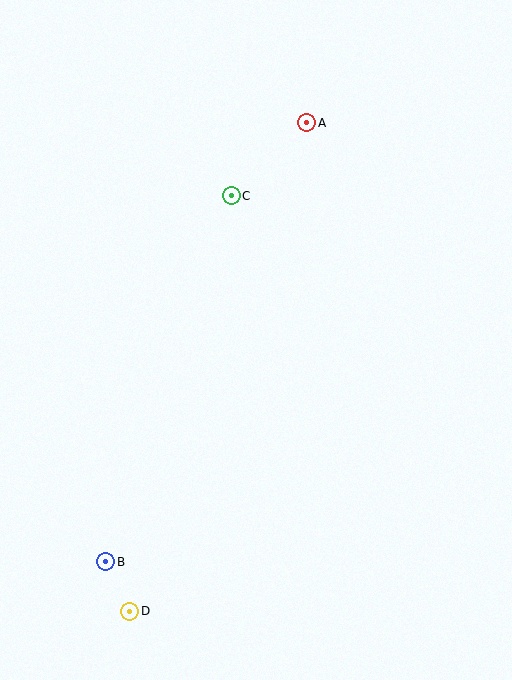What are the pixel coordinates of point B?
Point B is at (106, 562).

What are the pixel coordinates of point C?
Point C is at (231, 196).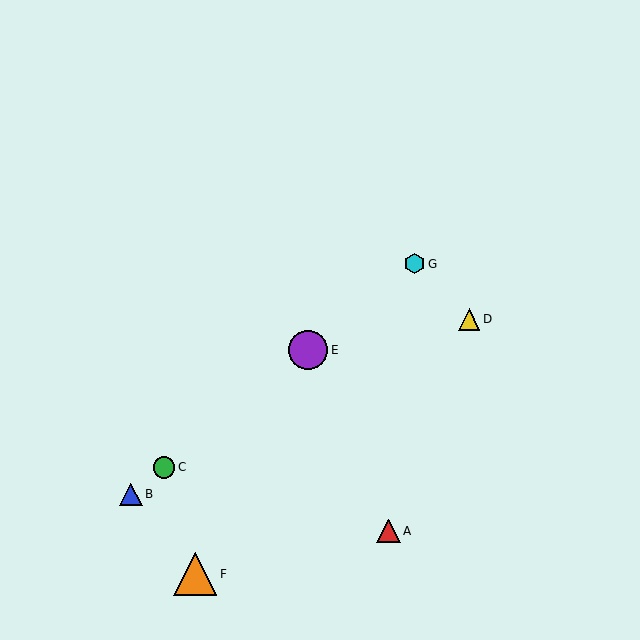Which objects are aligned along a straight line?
Objects B, C, E, G are aligned along a straight line.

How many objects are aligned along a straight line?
4 objects (B, C, E, G) are aligned along a straight line.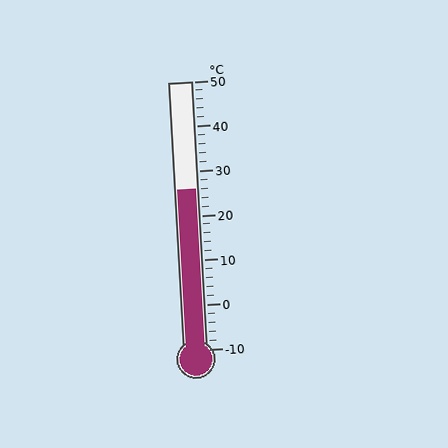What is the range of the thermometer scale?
The thermometer scale ranges from -10°C to 50°C.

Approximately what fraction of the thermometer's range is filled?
The thermometer is filled to approximately 60% of its range.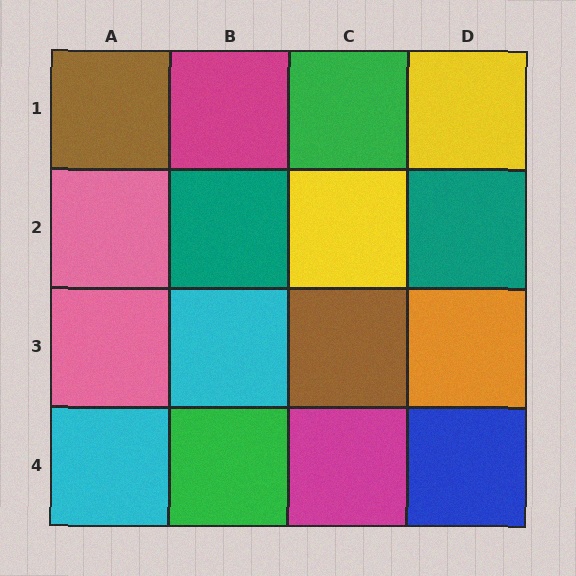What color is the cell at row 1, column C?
Green.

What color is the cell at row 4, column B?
Green.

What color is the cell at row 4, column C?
Magenta.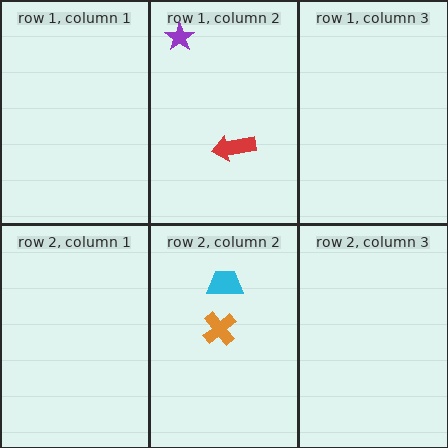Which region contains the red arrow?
The row 1, column 2 region.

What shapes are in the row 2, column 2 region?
The orange cross, the cyan trapezoid.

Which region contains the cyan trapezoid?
The row 2, column 2 region.